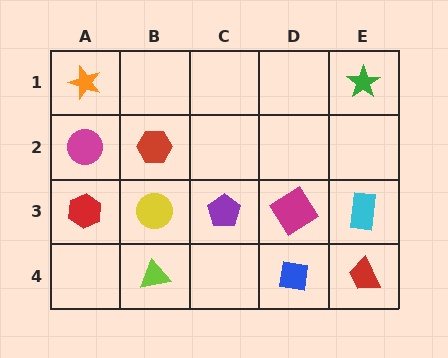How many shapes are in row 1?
2 shapes.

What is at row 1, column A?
An orange star.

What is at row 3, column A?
A red hexagon.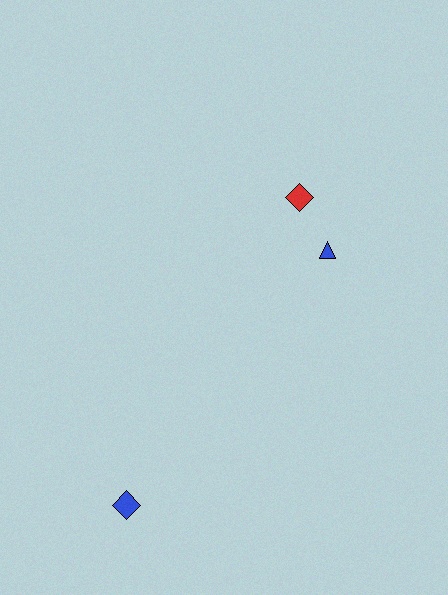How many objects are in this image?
There are 3 objects.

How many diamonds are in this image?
There are 2 diamonds.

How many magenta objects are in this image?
There are no magenta objects.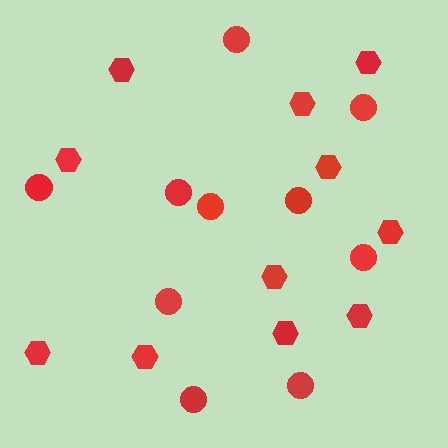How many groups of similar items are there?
There are 2 groups: one group of hexagons (11) and one group of circles (10).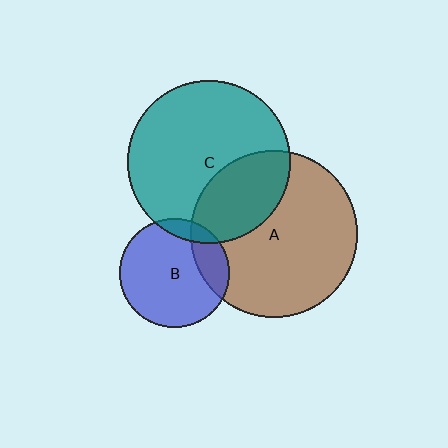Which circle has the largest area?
Circle A (brown).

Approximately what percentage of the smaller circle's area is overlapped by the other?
Approximately 10%.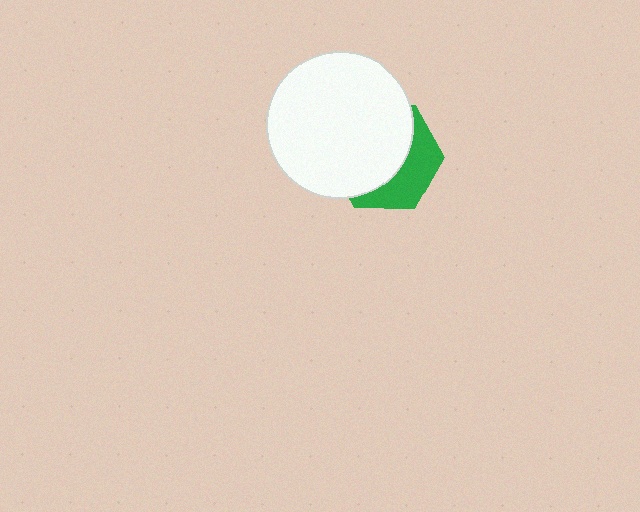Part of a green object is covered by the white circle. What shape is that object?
It is a hexagon.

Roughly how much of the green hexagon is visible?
A small part of it is visible (roughly 37%).